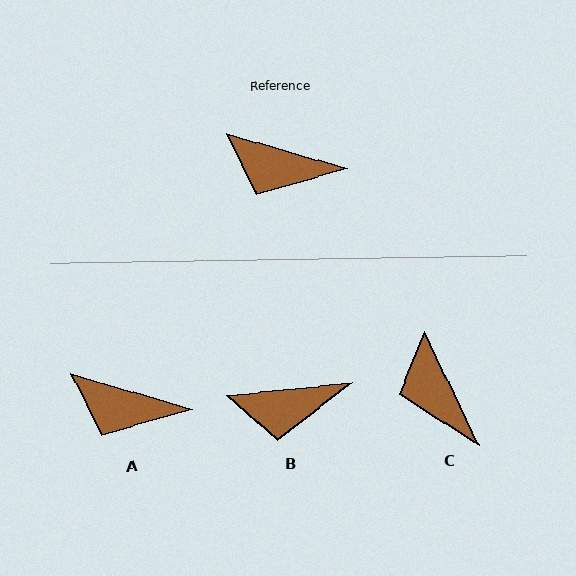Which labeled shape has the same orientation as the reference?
A.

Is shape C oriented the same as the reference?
No, it is off by about 49 degrees.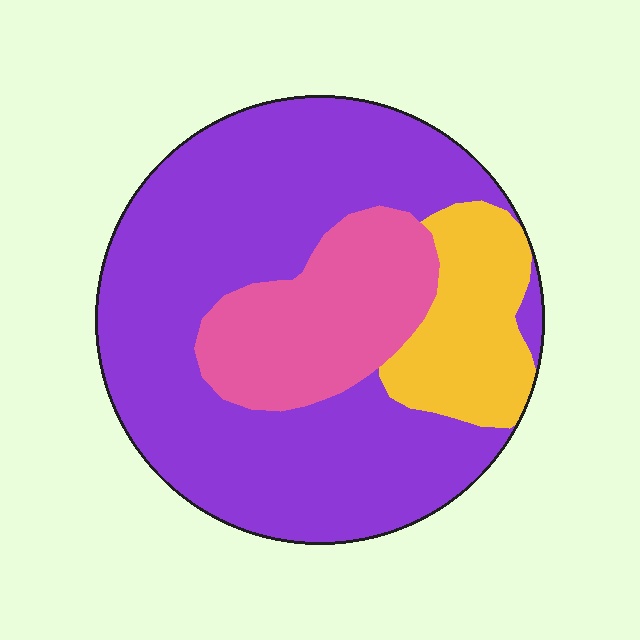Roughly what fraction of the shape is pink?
Pink covers roughly 20% of the shape.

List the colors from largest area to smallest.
From largest to smallest: purple, pink, yellow.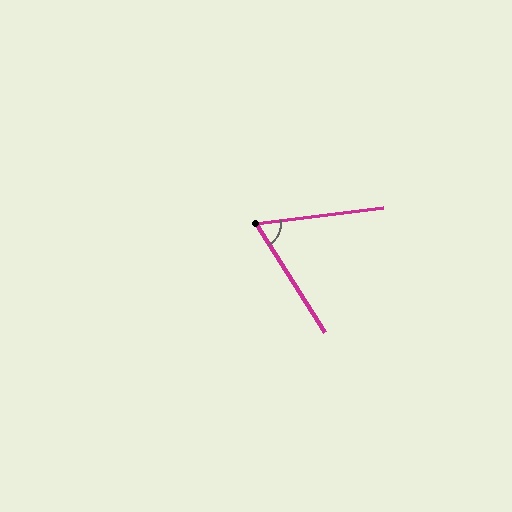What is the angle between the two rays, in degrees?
Approximately 65 degrees.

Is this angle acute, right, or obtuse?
It is acute.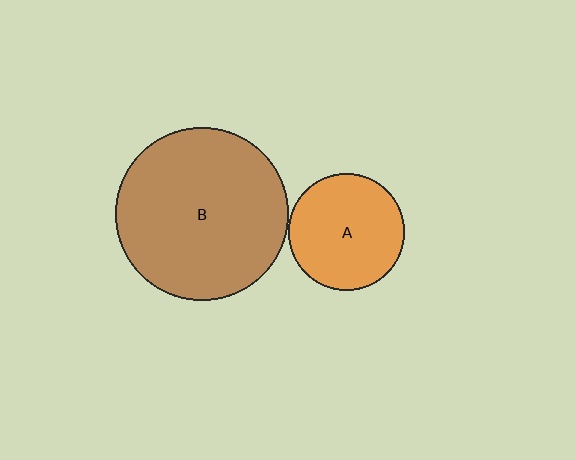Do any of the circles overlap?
No, none of the circles overlap.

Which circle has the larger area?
Circle B (brown).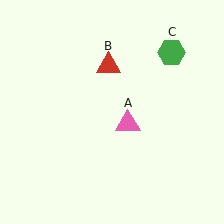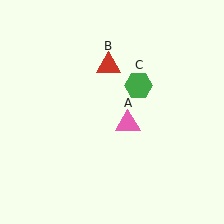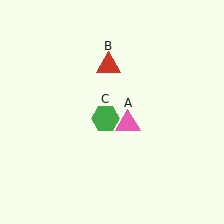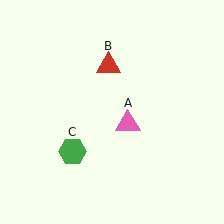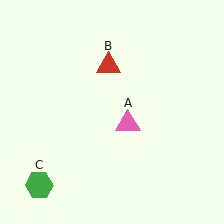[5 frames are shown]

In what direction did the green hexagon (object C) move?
The green hexagon (object C) moved down and to the left.